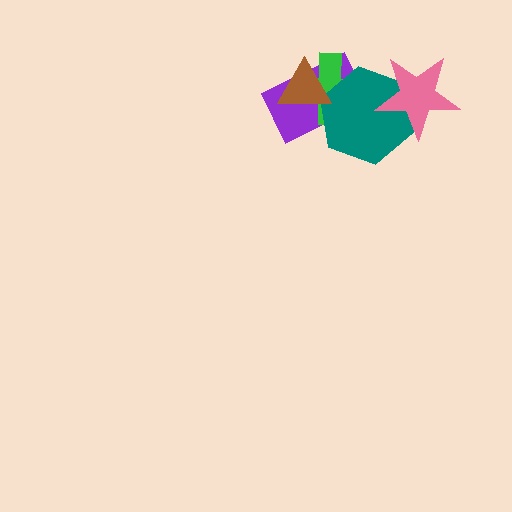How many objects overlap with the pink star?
1 object overlaps with the pink star.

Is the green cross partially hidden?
Yes, it is partially covered by another shape.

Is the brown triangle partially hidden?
No, no other shape covers it.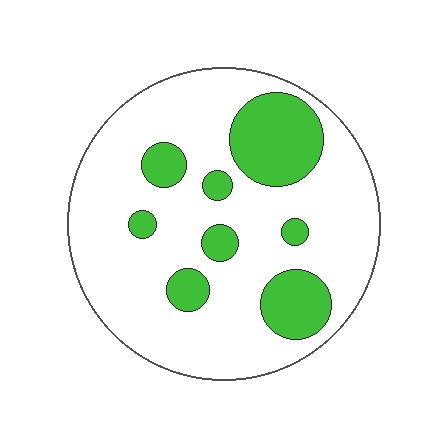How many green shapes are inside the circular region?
8.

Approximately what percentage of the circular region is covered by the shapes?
Approximately 20%.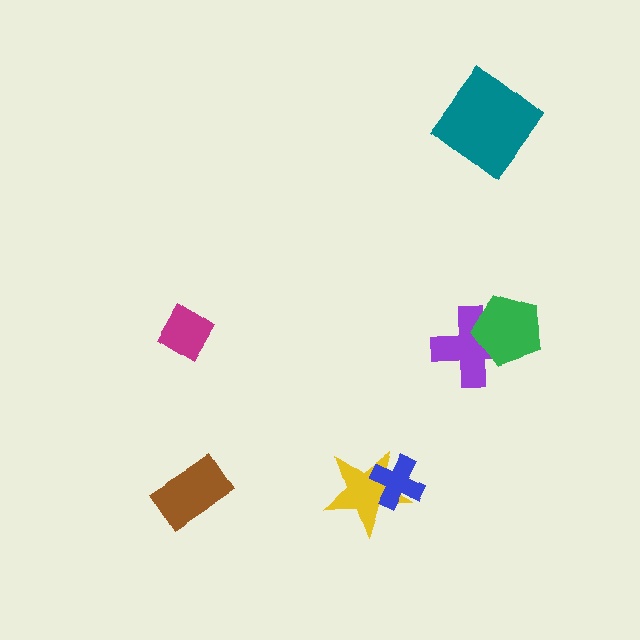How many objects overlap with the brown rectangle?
0 objects overlap with the brown rectangle.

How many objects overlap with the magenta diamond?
0 objects overlap with the magenta diamond.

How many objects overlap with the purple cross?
1 object overlaps with the purple cross.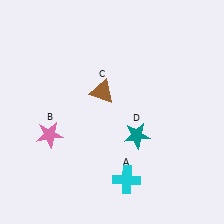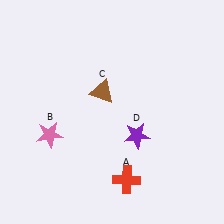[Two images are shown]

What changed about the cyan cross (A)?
In Image 1, A is cyan. In Image 2, it changed to red.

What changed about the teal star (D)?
In Image 1, D is teal. In Image 2, it changed to purple.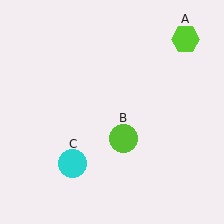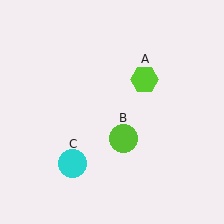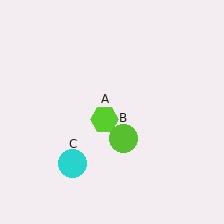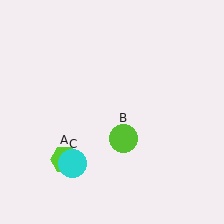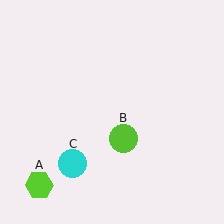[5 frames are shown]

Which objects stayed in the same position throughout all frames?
Lime circle (object B) and cyan circle (object C) remained stationary.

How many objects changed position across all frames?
1 object changed position: lime hexagon (object A).